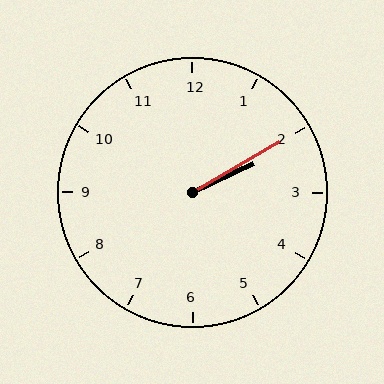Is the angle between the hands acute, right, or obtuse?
It is acute.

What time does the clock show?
2:10.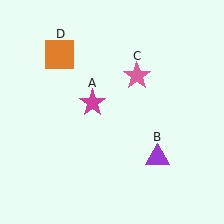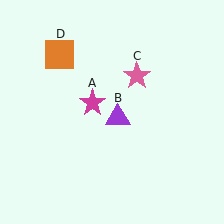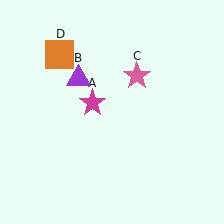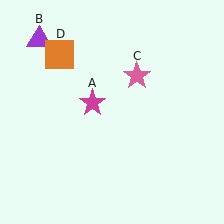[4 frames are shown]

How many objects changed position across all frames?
1 object changed position: purple triangle (object B).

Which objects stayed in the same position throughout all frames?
Magenta star (object A) and pink star (object C) and orange square (object D) remained stationary.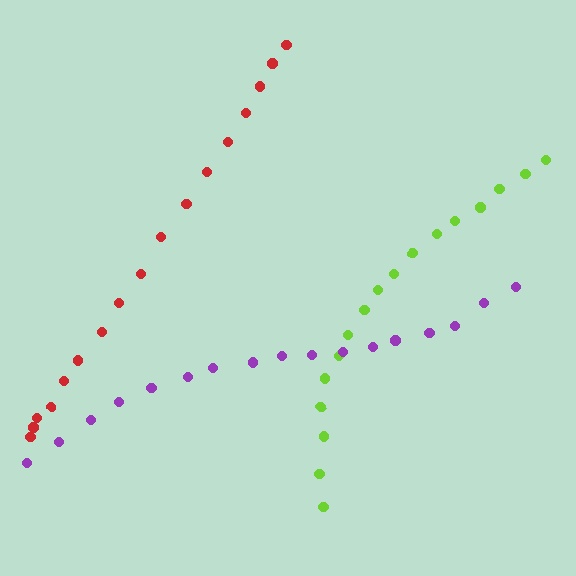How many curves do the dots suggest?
There are 3 distinct paths.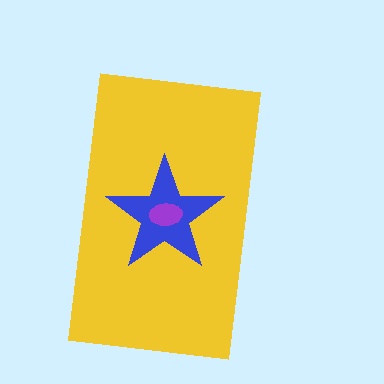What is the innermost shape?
The purple ellipse.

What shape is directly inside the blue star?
The purple ellipse.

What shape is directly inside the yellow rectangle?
The blue star.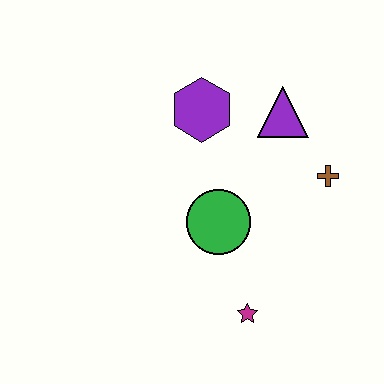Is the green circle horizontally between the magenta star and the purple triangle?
No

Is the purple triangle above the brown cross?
Yes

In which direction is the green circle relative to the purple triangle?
The green circle is below the purple triangle.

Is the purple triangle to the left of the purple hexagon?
No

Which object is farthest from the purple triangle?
The magenta star is farthest from the purple triangle.